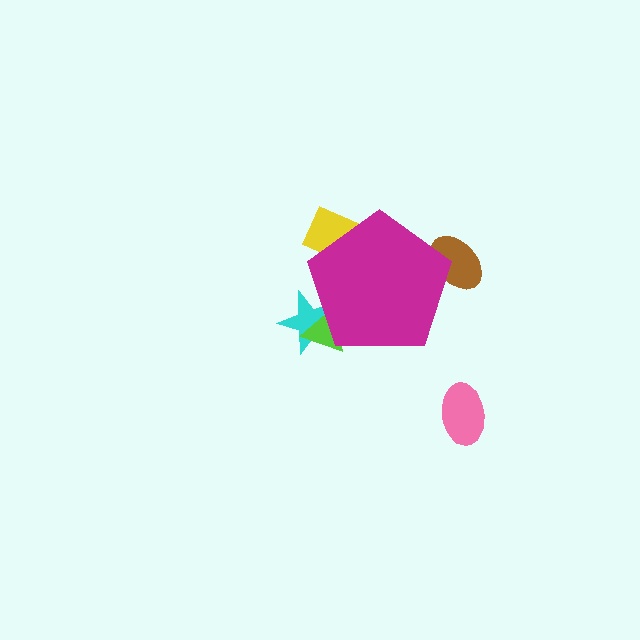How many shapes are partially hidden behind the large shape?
4 shapes are partially hidden.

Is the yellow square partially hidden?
Yes, the yellow square is partially hidden behind the magenta pentagon.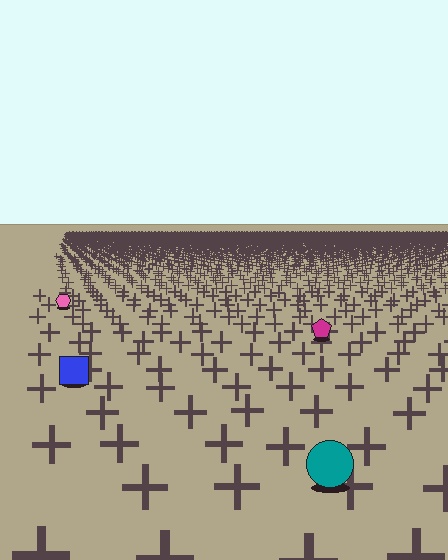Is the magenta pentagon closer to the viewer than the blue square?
No. The blue square is closer — you can tell from the texture gradient: the ground texture is coarser near it.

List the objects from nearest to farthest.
From nearest to farthest: the teal circle, the blue square, the magenta pentagon, the pink hexagon.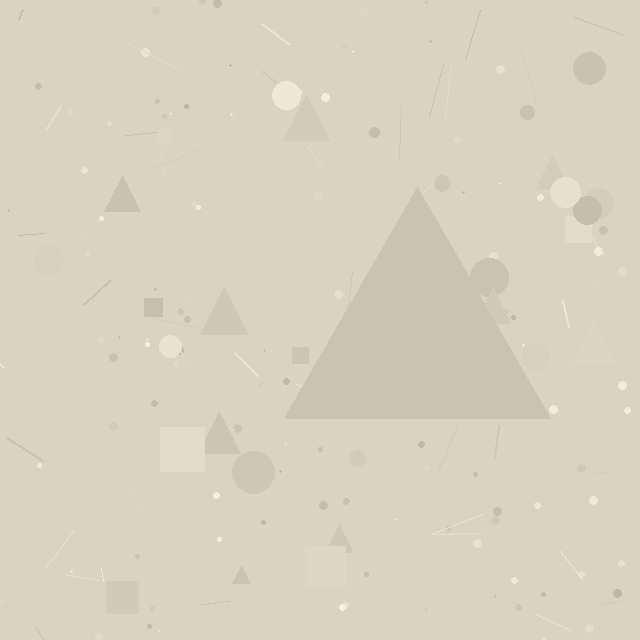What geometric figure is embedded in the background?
A triangle is embedded in the background.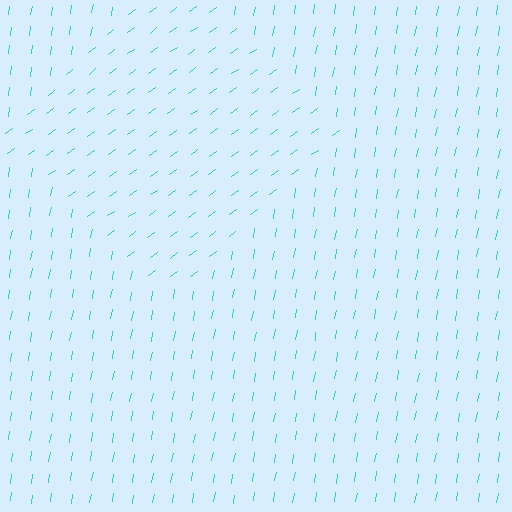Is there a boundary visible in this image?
Yes, there is a texture boundary formed by a change in line orientation.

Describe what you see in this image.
The image is filled with small cyan line segments. A diamond region in the image has lines oriented differently from the surrounding lines, creating a visible texture boundary.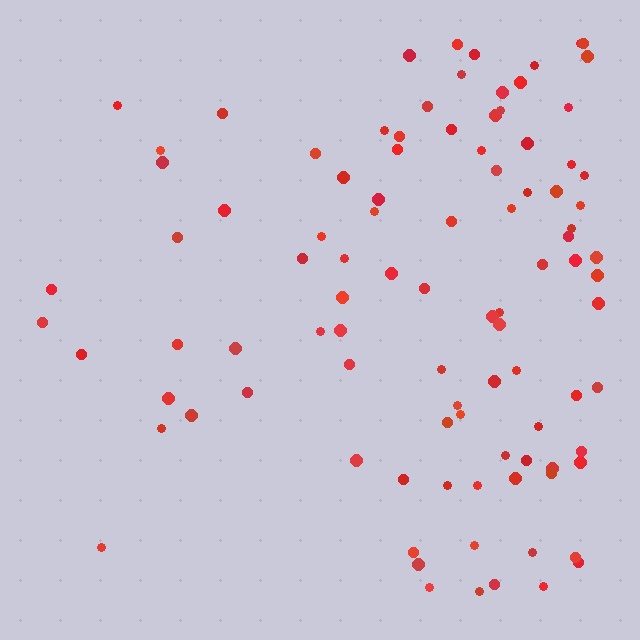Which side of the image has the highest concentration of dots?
The right.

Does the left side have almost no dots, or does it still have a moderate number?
Still a moderate number, just noticeably fewer than the right.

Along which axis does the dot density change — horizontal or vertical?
Horizontal.